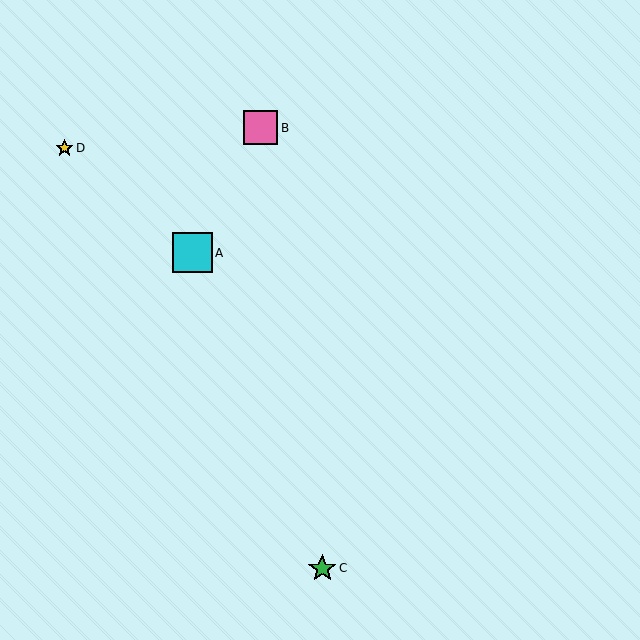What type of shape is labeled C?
Shape C is a green star.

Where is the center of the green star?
The center of the green star is at (322, 568).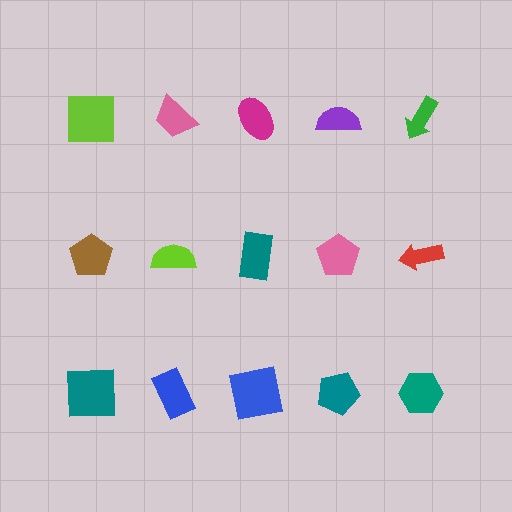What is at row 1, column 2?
A pink trapezoid.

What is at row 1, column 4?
A purple semicircle.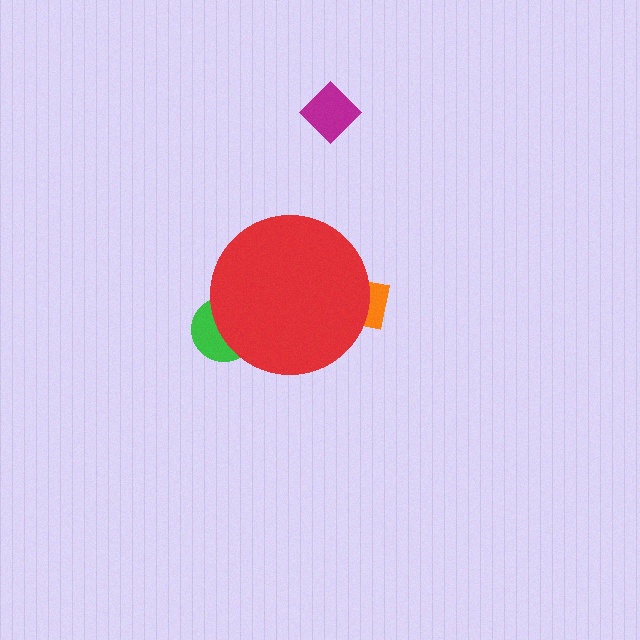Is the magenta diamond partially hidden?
No, the magenta diamond is fully visible.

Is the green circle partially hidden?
Yes, the green circle is partially hidden behind the red circle.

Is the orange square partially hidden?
Yes, the orange square is partially hidden behind the red circle.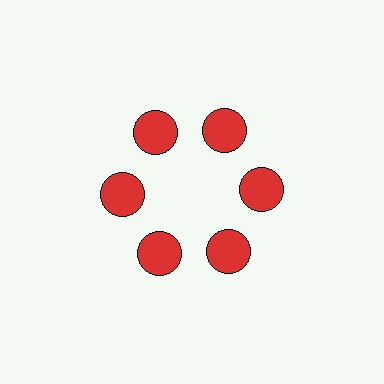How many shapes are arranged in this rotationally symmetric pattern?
There are 6 shapes, arranged in 6 groups of 1.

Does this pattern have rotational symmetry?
Yes, this pattern has 6-fold rotational symmetry. It looks the same after rotating 60 degrees around the center.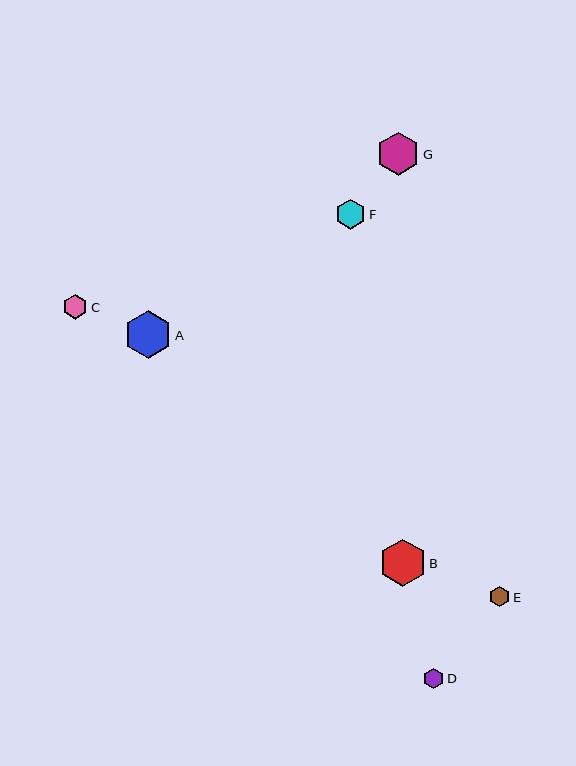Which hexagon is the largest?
Hexagon A is the largest with a size of approximately 48 pixels.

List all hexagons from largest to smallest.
From largest to smallest: A, B, G, F, C, D, E.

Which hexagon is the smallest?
Hexagon E is the smallest with a size of approximately 20 pixels.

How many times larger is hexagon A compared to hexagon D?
Hexagon A is approximately 2.3 times the size of hexagon D.